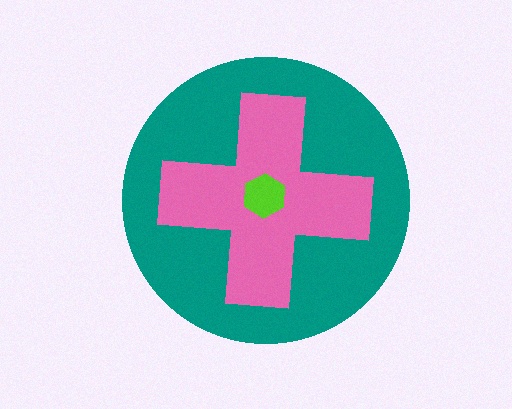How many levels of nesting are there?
3.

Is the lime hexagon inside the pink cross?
Yes.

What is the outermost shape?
The teal circle.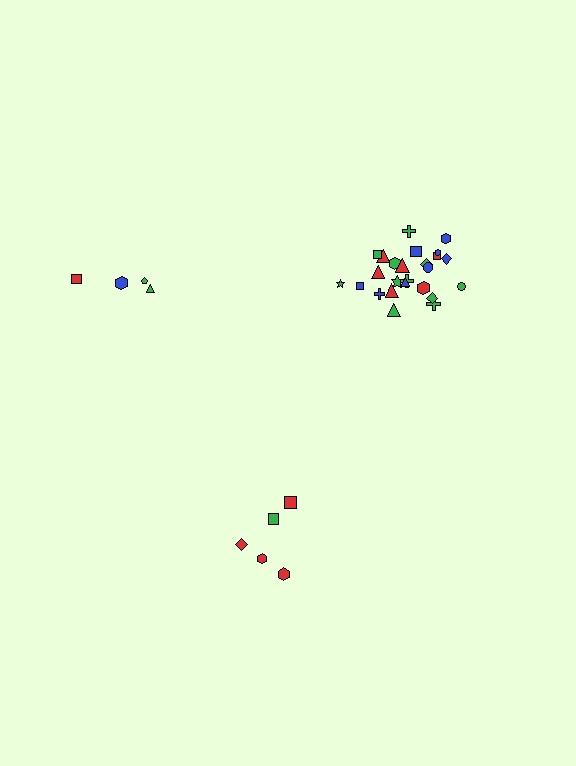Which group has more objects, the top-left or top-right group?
The top-right group.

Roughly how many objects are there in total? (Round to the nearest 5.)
Roughly 35 objects in total.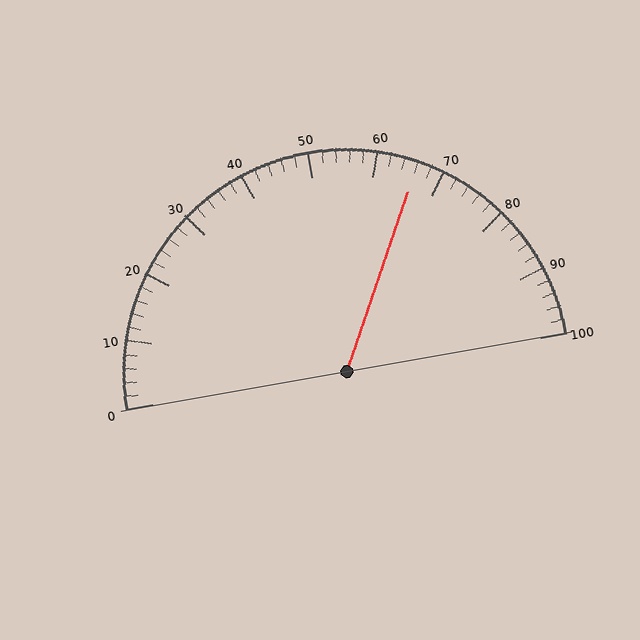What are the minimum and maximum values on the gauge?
The gauge ranges from 0 to 100.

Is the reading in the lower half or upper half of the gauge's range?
The reading is in the upper half of the range (0 to 100).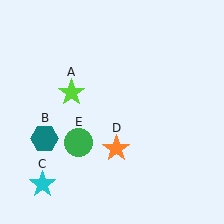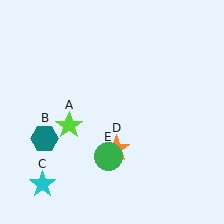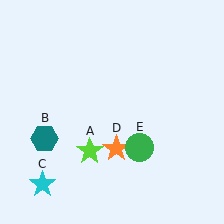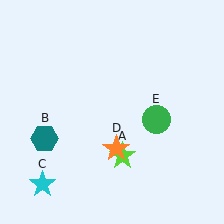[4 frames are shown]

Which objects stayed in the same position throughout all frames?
Teal hexagon (object B) and cyan star (object C) and orange star (object D) remained stationary.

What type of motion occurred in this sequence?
The lime star (object A), green circle (object E) rotated counterclockwise around the center of the scene.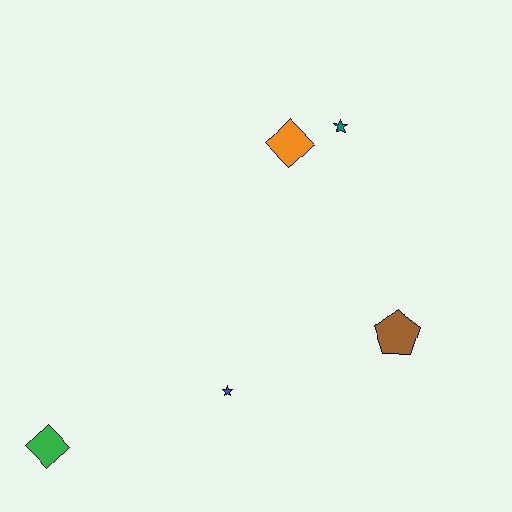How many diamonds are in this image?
There are 2 diamonds.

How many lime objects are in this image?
There are no lime objects.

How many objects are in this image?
There are 5 objects.